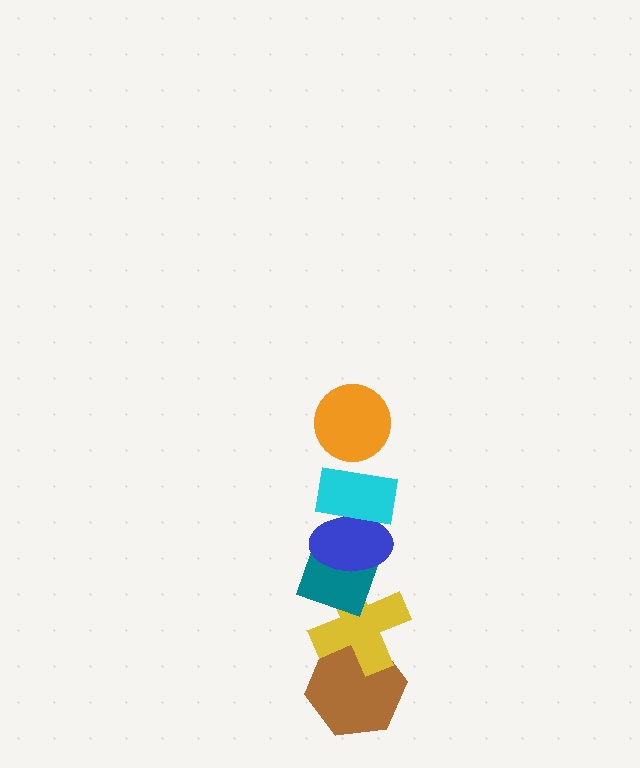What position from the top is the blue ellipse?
The blue ellipse is 3rd from the top.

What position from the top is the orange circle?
The orange circle is 1st from the top.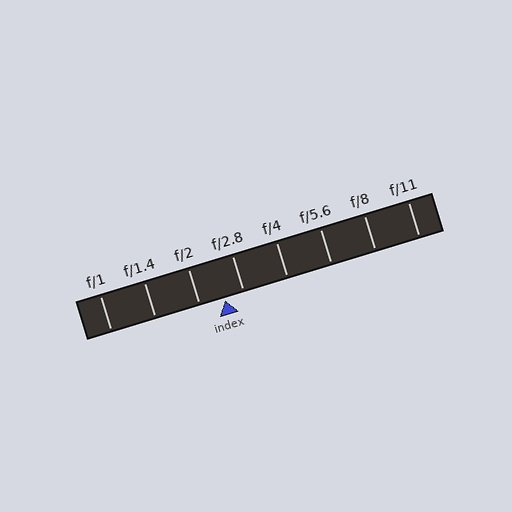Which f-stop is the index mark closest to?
The index mark is closest to f/2.8.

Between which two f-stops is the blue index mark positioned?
The index mark is between f/2 and f/2.8.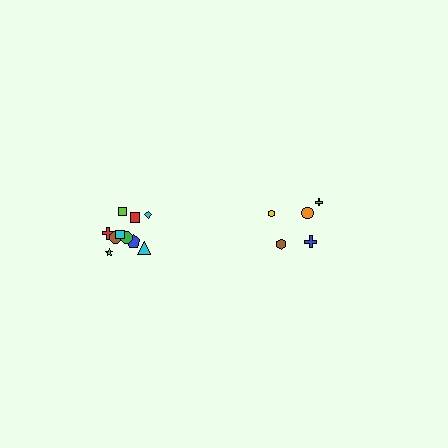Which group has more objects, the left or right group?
The left group.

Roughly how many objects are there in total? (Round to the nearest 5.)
Roughly 15 objects in total.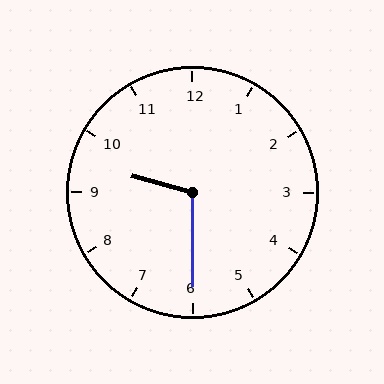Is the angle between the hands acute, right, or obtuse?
It is obtuse.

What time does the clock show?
9:30.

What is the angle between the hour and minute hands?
Approximately 105 degrees.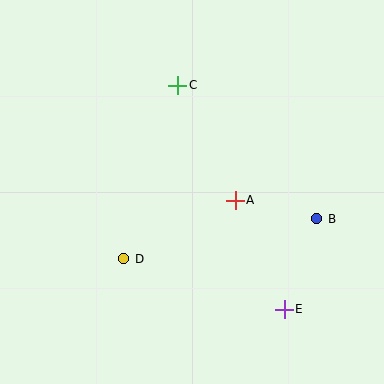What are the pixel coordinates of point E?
Point E is at (284, 309).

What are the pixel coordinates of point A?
Point A is at (235, 200).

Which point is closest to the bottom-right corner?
Point E is closest to the bottom-right corner.